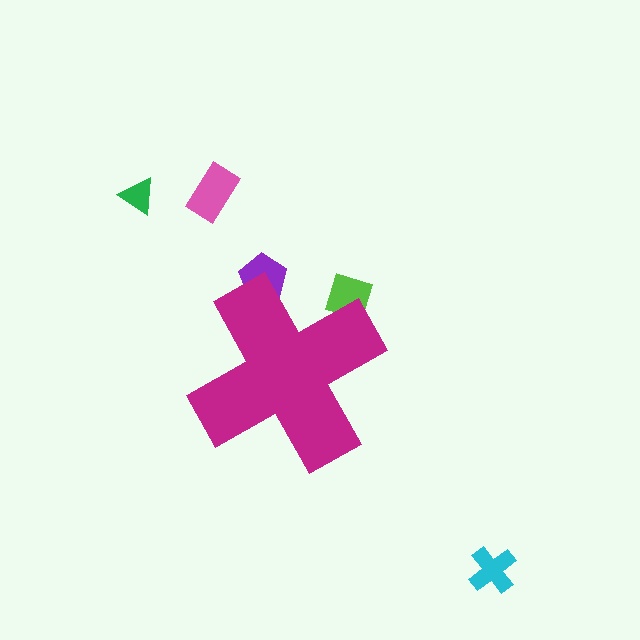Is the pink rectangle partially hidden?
No, the pink rectangle is fully visible.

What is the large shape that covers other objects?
A magenta cross.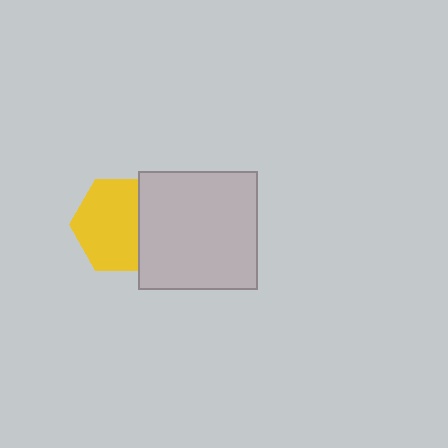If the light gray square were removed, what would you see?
You would see the complete yellow hexagon.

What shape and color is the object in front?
The object in front is a light gray square.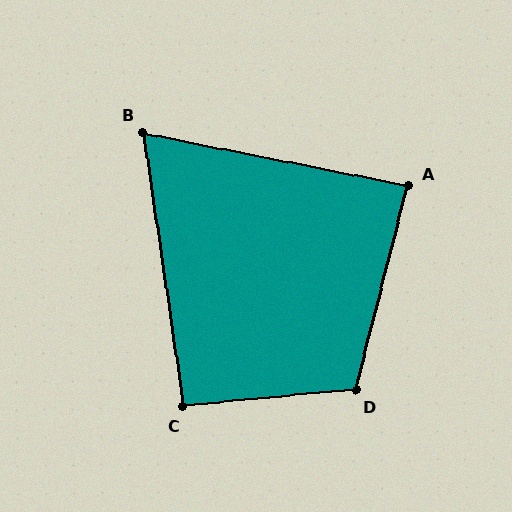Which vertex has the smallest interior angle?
B, at approximately 70 degrees.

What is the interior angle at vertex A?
Approximately 87 degrees (approximately right).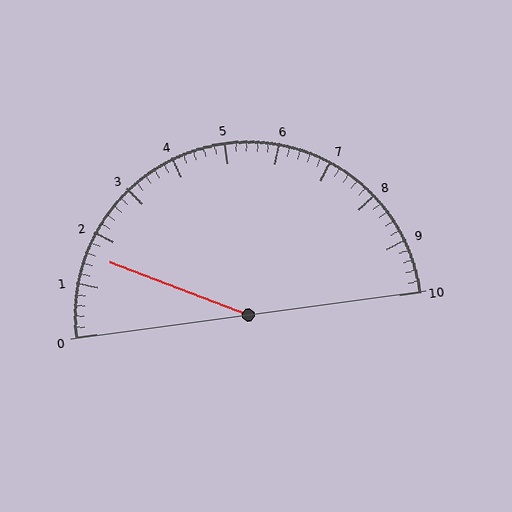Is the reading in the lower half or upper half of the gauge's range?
The reading is in the lower half of the range (0 to 10).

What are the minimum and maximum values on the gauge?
The gauge ranges from 0 to 10.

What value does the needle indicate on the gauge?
The needle indicates approximately 1.6.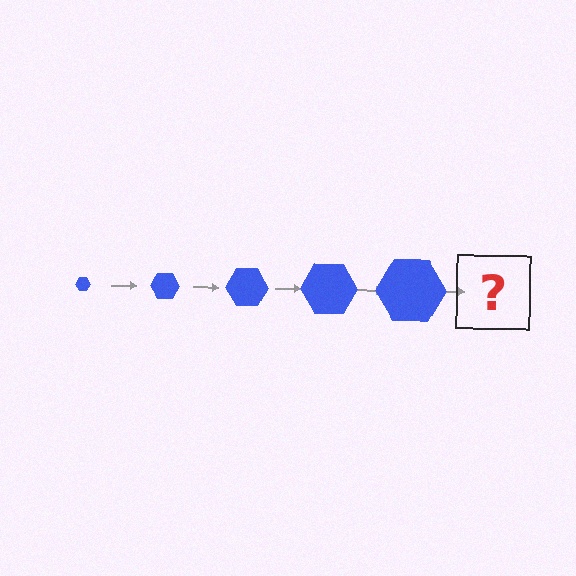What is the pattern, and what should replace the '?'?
The pattern is that the hexagon gets progressively larger each step. The '?' should be a blue hexagon, larger than the previous one.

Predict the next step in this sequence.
The next step is a blue hexagon, larger than the previous one.